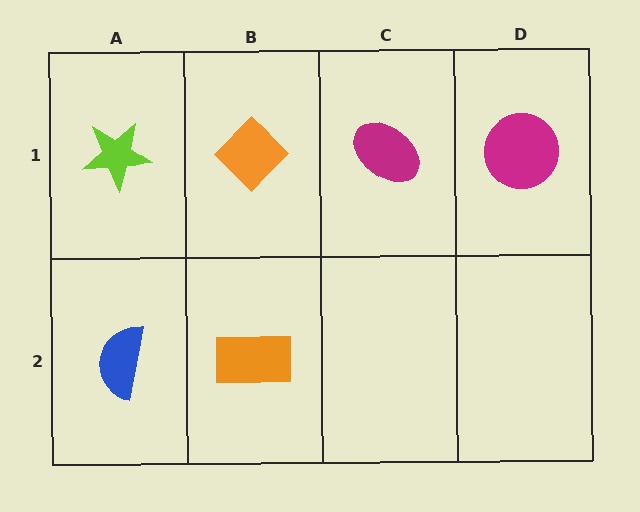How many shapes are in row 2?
2 shapes.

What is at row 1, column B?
An orange diamond.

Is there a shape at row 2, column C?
No, that cell is empty.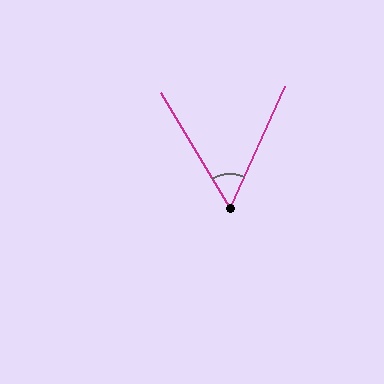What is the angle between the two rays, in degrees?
Approximately 55 degrees.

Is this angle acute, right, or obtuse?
It is acute.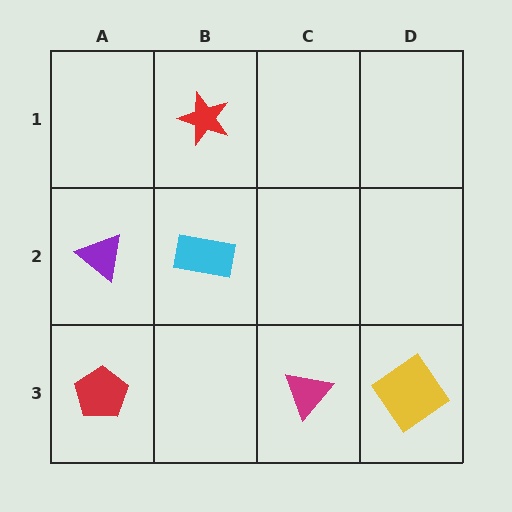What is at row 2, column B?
A cyan rectangle.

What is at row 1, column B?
A red star.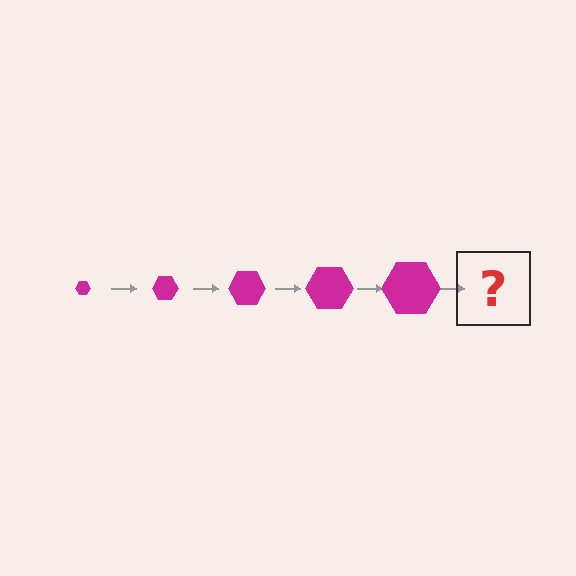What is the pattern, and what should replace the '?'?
The pattern is that the hexagon gets progressively larger each step. The '?' should be a magenta hexagon, larger than the previous one.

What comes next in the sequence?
The next element should be a magenta hexagon, larger than the previous one.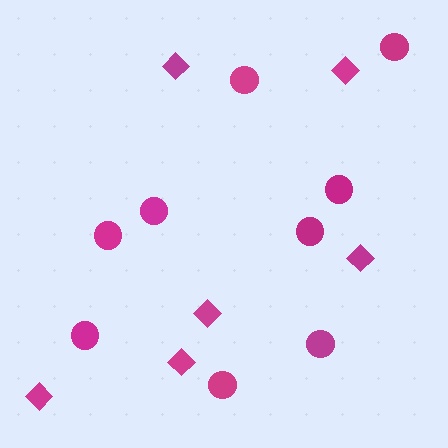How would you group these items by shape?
There are 2 groups: one group of diamonds (6) and one group of circles (9).